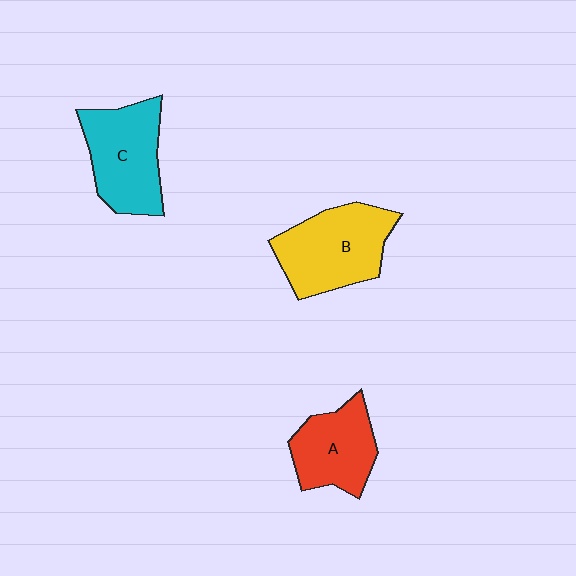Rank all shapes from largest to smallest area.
From largest to smallest: B (yellow), C (cyan), A (red).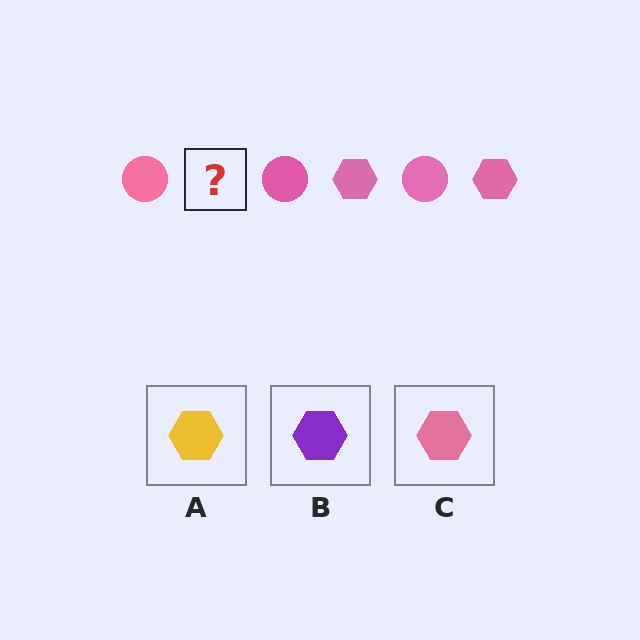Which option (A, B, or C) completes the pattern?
C.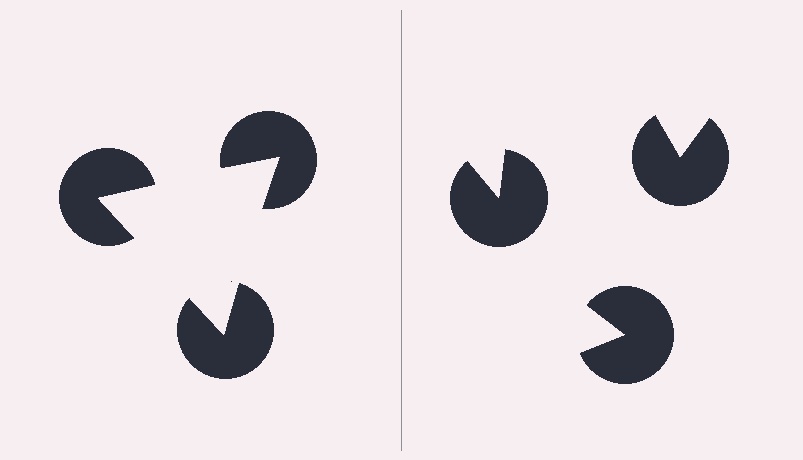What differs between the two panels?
The pac-man discs are positioned identically on both sides; only the wedge orientations differ. On the left they align to a triangle; on the right they are misaligned.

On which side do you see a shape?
An illusory triangle appears on the left side. On the right side the wedge cuts are rotated, so no coherent shape forms.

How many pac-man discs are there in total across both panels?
6 — 3 on each side.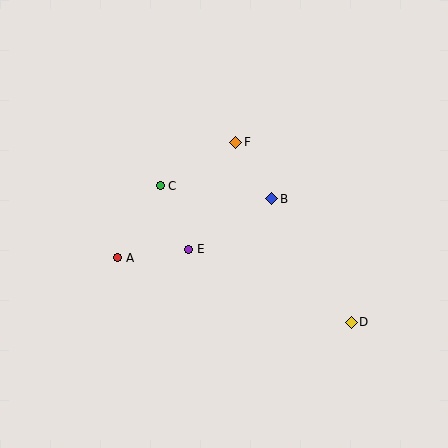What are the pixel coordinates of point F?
Point F is at (236, 142).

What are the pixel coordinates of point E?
Point E is at (189, 249).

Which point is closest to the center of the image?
Point E at (189, 249) is closest to the center.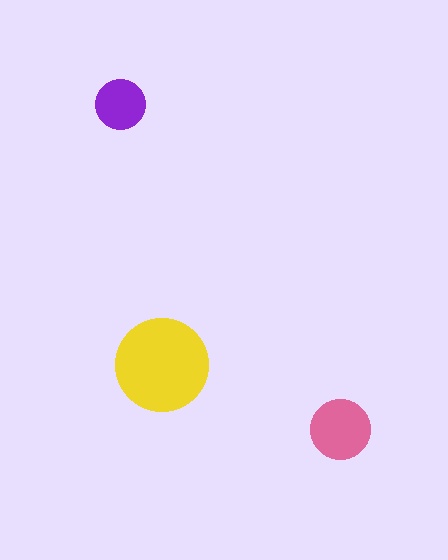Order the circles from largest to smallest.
the yellow one, the pink one, the purple one.